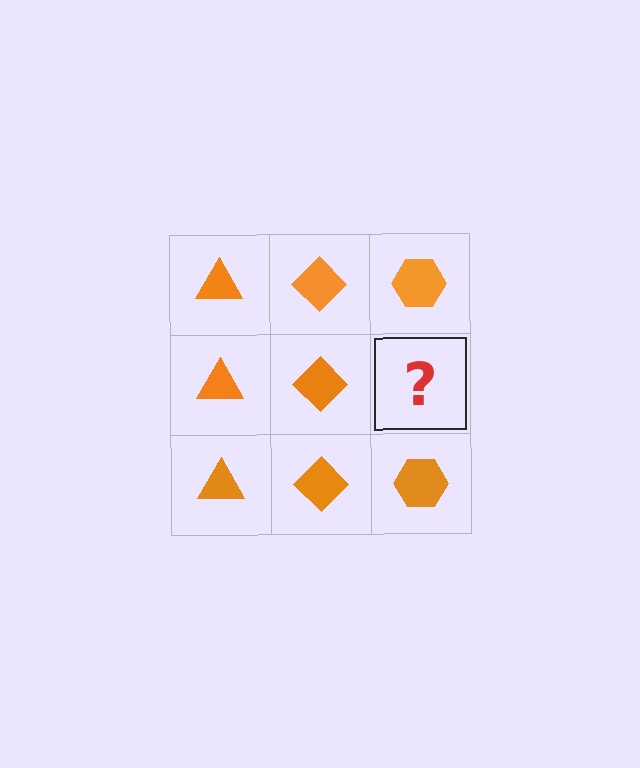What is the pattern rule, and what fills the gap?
The rule is that each column has a consistent shape. The gap should be filled with an orange hexagon.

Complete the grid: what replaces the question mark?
The question mark should be replaced with an orange hexagon.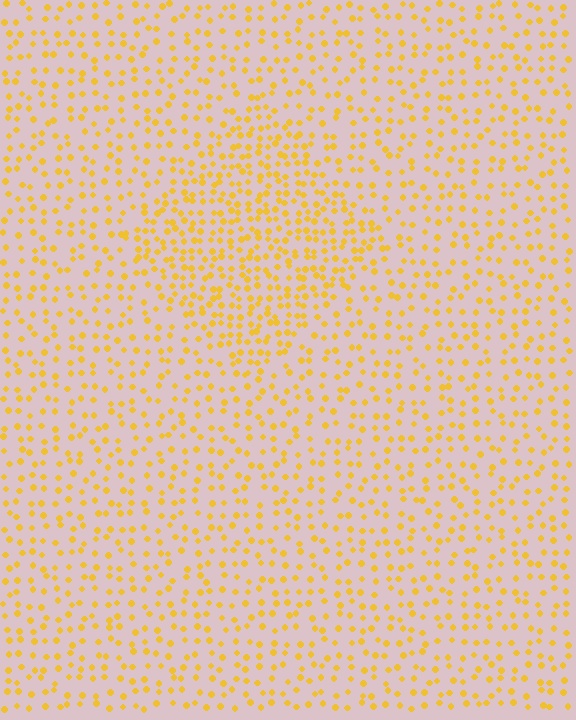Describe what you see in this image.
The image contains small yellow elements arranged at two different densities. A diamond-shaped region is visible where the elements are more densely packed than the surrounding area.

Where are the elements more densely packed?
The elements are more densely packed inside the diamond boundary.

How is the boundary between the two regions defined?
The boundary is defined by a change in element density (approximately 1.8x ratio). All elements are the same color, size, and shape.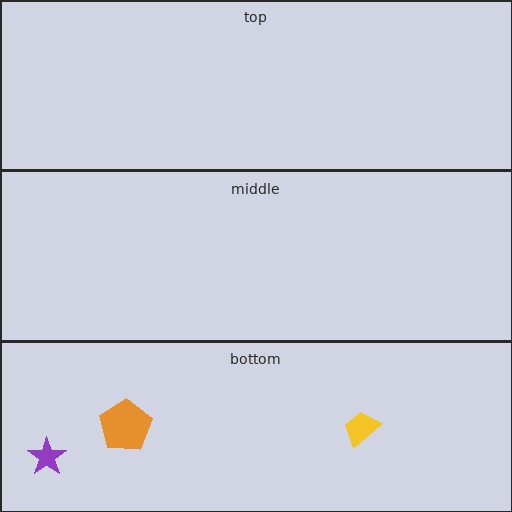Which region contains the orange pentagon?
The bottom region.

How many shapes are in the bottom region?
3.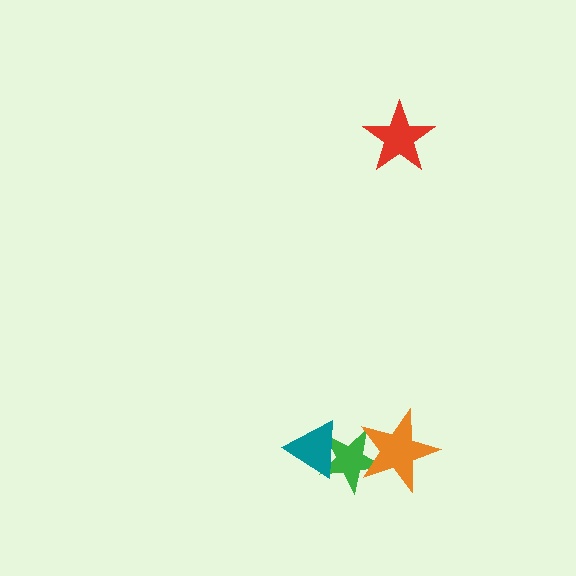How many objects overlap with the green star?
2 objects overlap with the green star.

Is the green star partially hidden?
Yes, it is partially covered by another shape.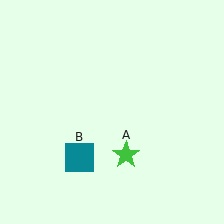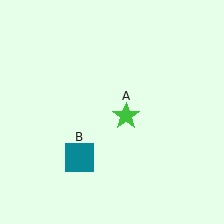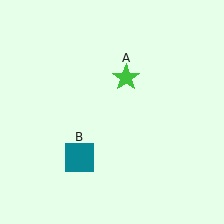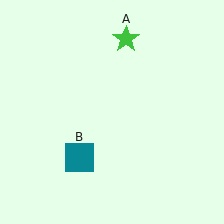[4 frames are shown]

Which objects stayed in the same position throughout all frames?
Teal square (object B) remained stationary.